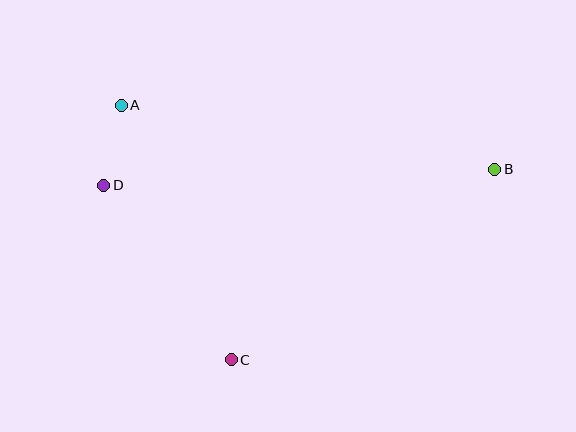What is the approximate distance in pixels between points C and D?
The distance between C and D is approximately 216 pixels.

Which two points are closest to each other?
Points A and D are closest to each other.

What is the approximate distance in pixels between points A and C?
The distance between A and C is approximately 277 pixels.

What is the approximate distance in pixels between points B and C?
The distance between B and C is approximately 325 pixels.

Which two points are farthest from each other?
Points B and D are farthest from each other.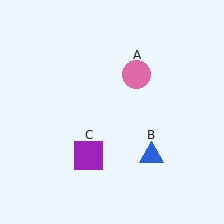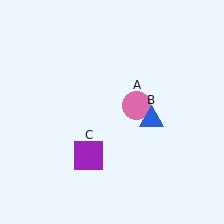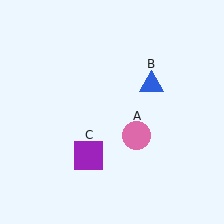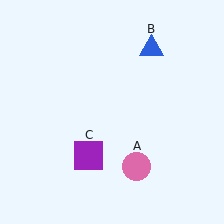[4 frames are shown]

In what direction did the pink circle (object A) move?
The pink circle (object A) moved down.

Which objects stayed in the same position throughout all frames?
Purple square (object C) remained stationary.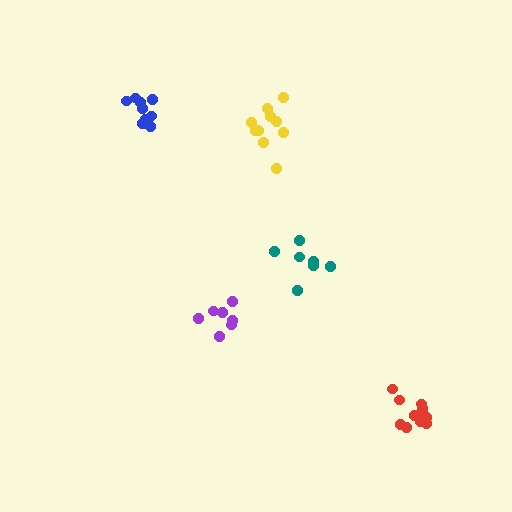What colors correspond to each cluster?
The clusters are colored: purple, blue, teal, yellow, red.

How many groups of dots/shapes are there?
There are 5 groups.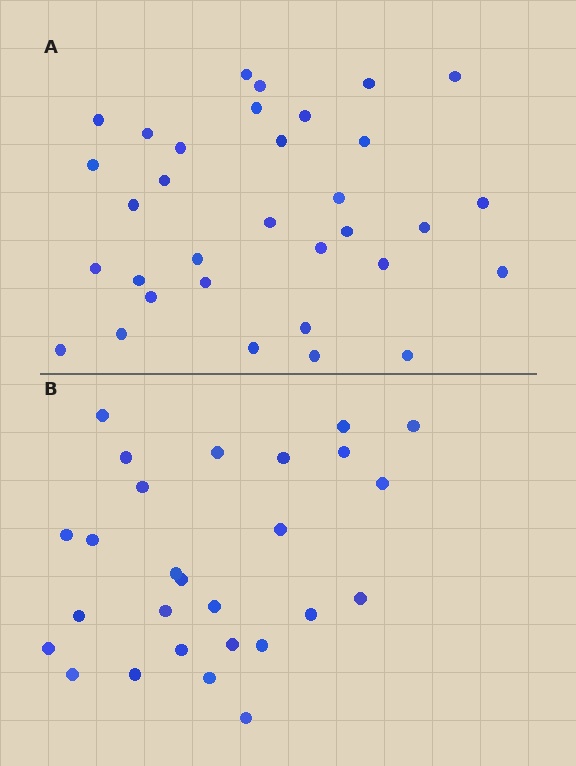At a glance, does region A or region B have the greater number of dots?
Region A (the top region) has more dots.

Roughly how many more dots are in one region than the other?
Region A has about 6 more dots than region B.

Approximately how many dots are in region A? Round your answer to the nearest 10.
About 30 dots. (The exact count is 33, which rounds to 30.)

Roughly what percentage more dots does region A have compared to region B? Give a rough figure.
About 20% more.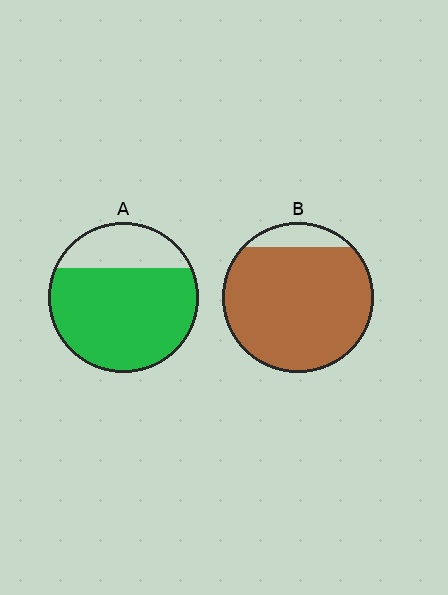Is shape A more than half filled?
Yes.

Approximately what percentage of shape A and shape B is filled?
A is approximately 75% and B is approximately 90%.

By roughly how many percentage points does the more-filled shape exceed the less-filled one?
By roughly 15 percentage points (B over A).